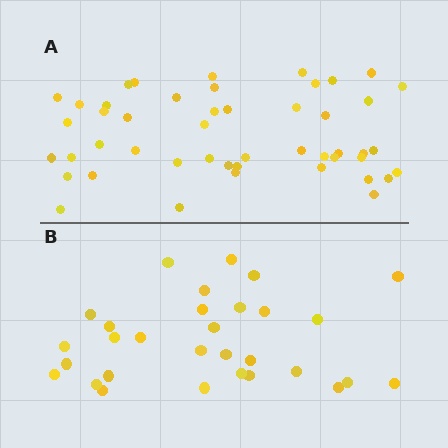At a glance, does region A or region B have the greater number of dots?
Region A (the top region) has more dots.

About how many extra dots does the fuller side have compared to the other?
Region A has approximately 20 more dots than region B.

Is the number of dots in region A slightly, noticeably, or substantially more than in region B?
Region A has substantially more. The ratio is roughly 1.6 to 1.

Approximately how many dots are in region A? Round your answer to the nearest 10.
About 50 dots. (The exact count is 48, which rounds to 50.)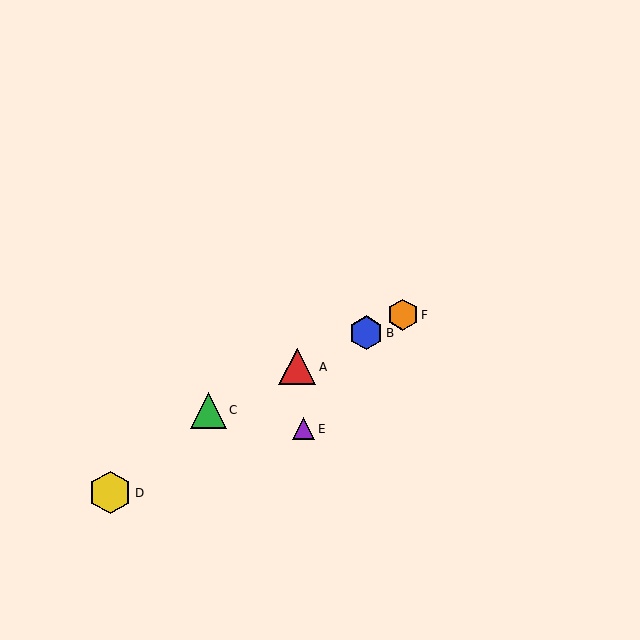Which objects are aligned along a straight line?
Objects A, B, C, F are aligned along a straight line.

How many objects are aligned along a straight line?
4 objects (A, B, C, F) are aligned along a straight line.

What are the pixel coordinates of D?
Object D is at (110, 493).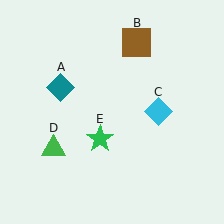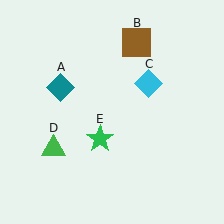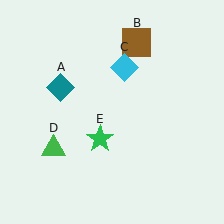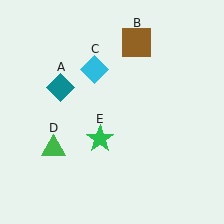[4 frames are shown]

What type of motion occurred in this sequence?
The cyan diamond (object C) rotated counterclockwise around the center of the scene.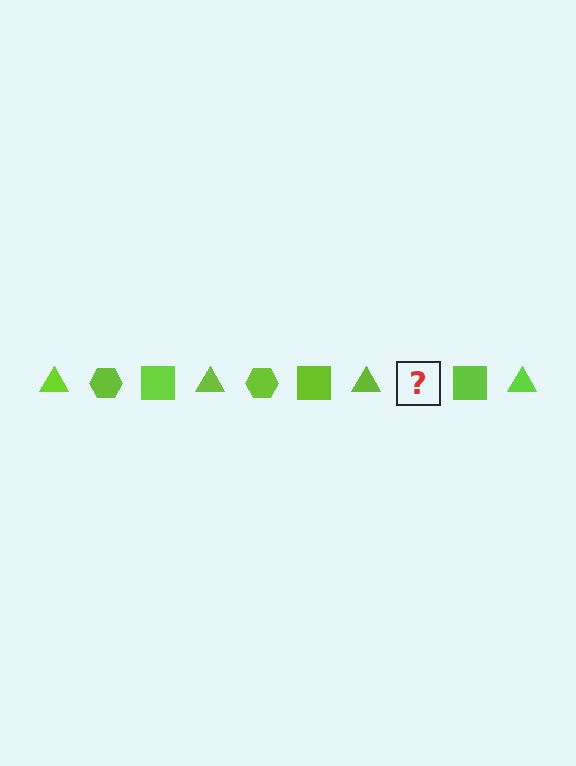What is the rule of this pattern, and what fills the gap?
The rule is that the pattern cycles through triangle, hexagon, square shapes in lime. The gap should be filled with a lime hexagon.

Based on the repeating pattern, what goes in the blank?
The blank should be a lime hexagon.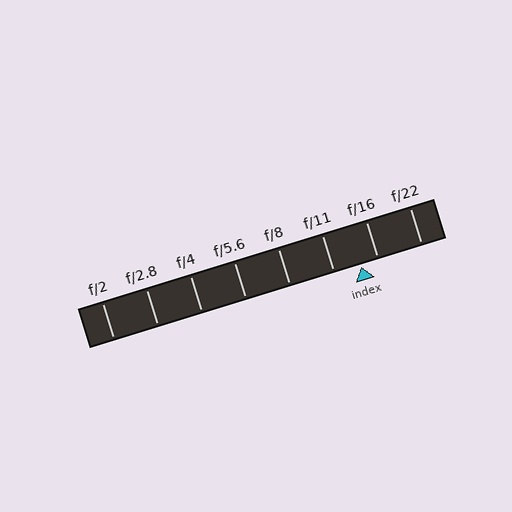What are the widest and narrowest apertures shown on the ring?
The widest aperture shown is f/2 and the narrowest is f/22.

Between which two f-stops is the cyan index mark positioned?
The index mark is between f/11 and f/16.